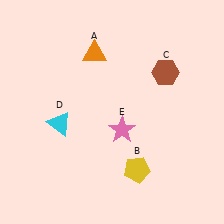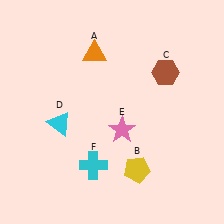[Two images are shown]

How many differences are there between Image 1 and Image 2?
There is 1 difference between the two images.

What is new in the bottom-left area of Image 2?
A cyan cross (F) was added in the bottom-left area of Image 2.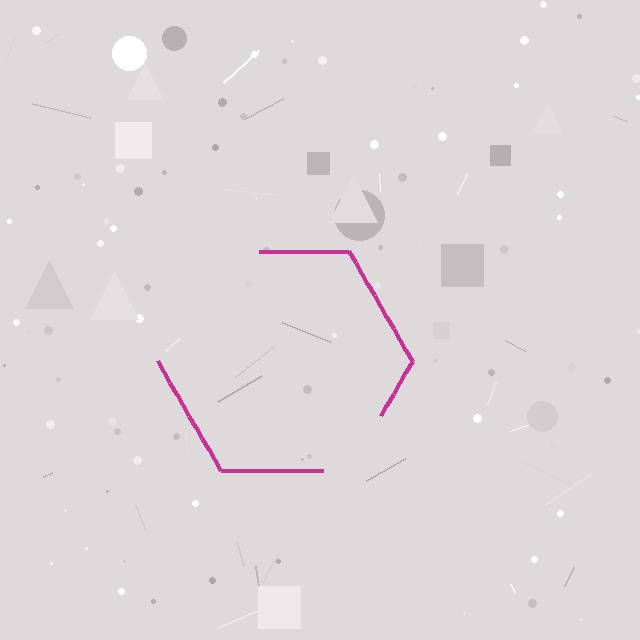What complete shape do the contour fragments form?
The contour fragments form a hexagon.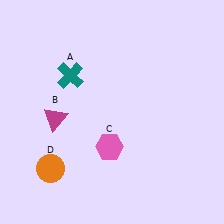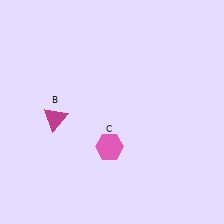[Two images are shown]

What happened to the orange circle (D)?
The orange circle (D) was removed in Image 2. It was in the bottom-left area of Image 1.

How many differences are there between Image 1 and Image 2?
There are 2 differences between the two images.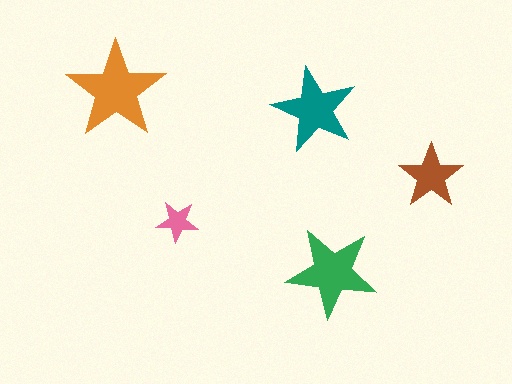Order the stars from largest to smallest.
the orange one, the green one, the teal one, the brown one, the pink one.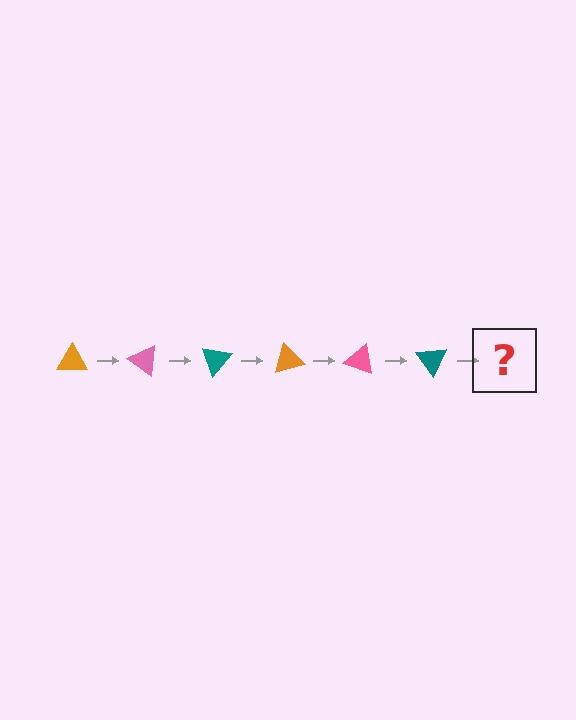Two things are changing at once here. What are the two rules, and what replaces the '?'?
The two rules are that it rotates 35 degrees each step and the color cycles through orange, pink, and teal. The '?' should be an orange triangle, rotated 210 degrees from the start.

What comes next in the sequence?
The next element should be an orange triangle, rotated 210 degrees from the start.